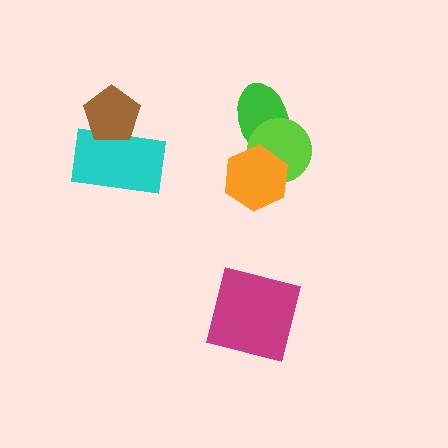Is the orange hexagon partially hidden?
No, no other shape covers it.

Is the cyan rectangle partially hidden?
Yes, it is partially covered by another shape.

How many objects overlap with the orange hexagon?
2 objects overlap with the orange hexagon.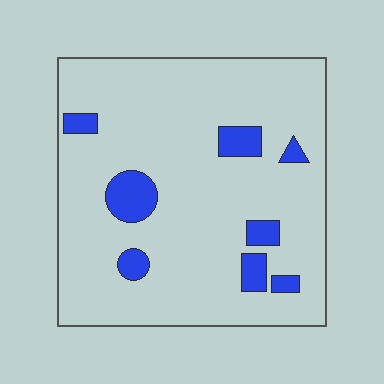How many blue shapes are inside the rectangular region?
8.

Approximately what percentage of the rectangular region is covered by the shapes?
Approximately 10%.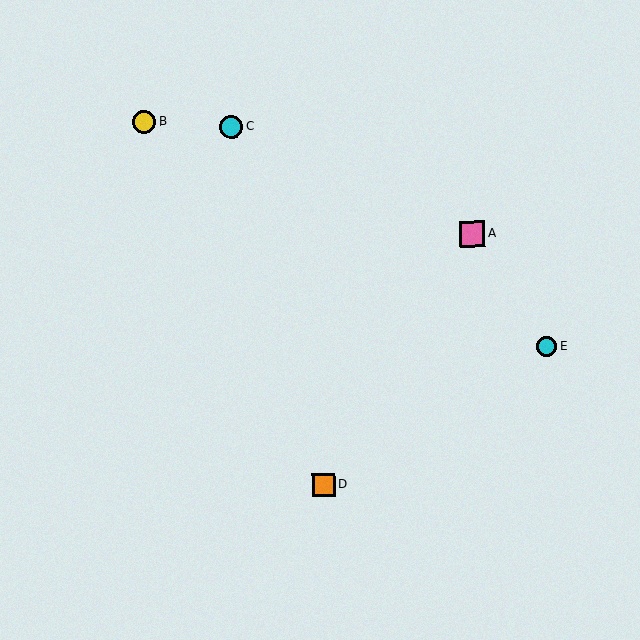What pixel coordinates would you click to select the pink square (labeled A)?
Click at (472, 234) to select the pink square A.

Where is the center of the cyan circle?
The center of the cyan circle is at (231, 127).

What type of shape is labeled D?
Shape D is an orange square.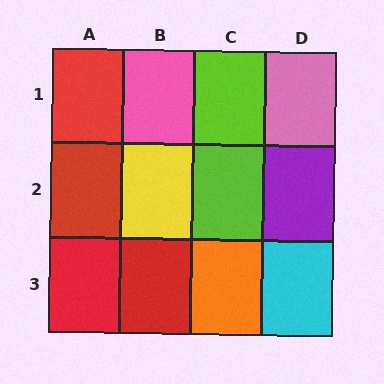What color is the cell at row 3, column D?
Cyan.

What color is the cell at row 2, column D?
Purple.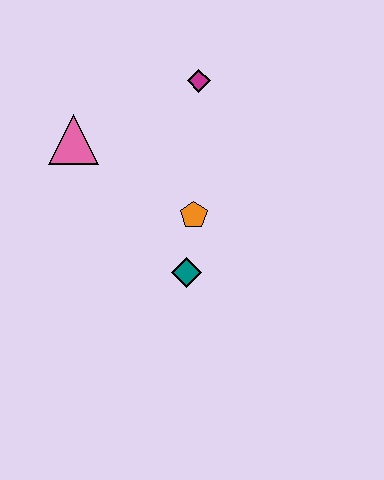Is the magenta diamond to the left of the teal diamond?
No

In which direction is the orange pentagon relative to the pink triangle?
The orange pentagon is to the right of the pink triangle.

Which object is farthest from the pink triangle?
The teal diamond is farthest from the pink triangle.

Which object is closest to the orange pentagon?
The teal diamond is closest to the orange pentagon.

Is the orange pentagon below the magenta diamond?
Yes